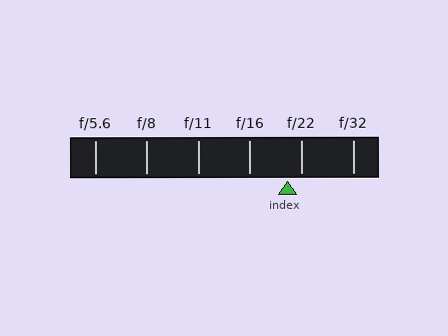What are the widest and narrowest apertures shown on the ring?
The widest aperture shown is f/5.6 and the narrowest is f/32.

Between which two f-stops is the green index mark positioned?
The index mark is between f/16 and f/22.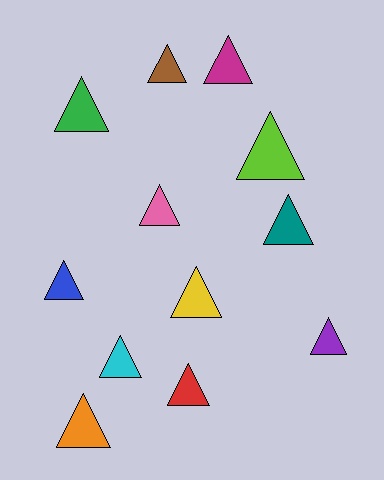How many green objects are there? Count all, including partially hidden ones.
There is 1 green object.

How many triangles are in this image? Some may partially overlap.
There are 12 triangles.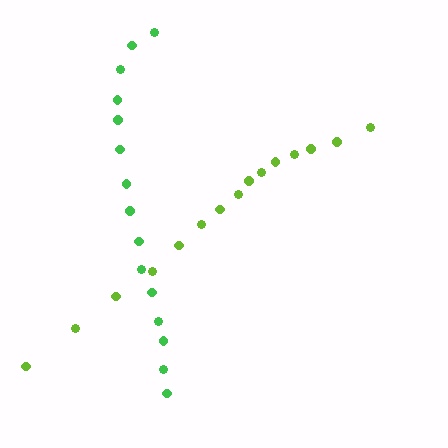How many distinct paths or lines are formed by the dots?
There are 2 distinct paths.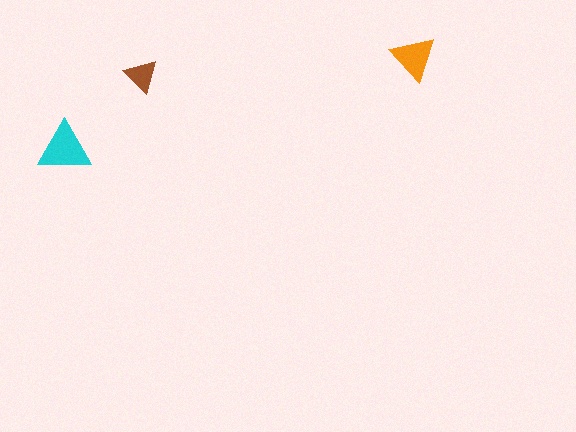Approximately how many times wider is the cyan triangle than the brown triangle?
About 1.5 times wider.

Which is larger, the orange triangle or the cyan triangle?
The cyan one.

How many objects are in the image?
There are 3 objects in the image.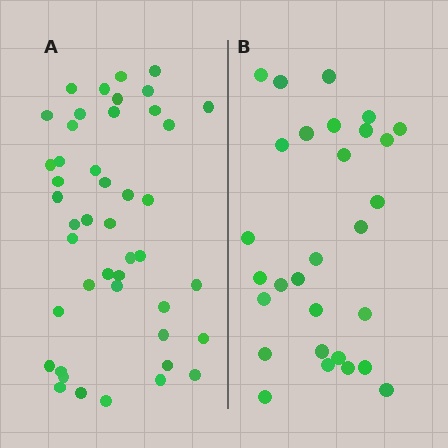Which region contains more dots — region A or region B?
Region A (the left region) has more dots.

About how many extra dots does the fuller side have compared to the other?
Region A has approximately 15 more dots than region B.